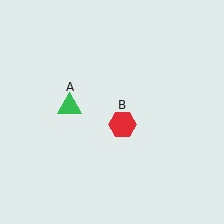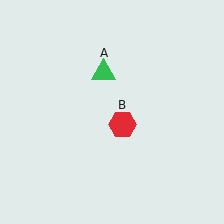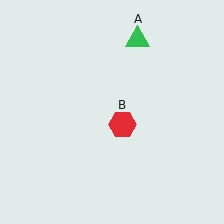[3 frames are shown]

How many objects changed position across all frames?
1 object changed position: green triangle (object A).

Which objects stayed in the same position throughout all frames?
Red hexagon (object B) remained stationary.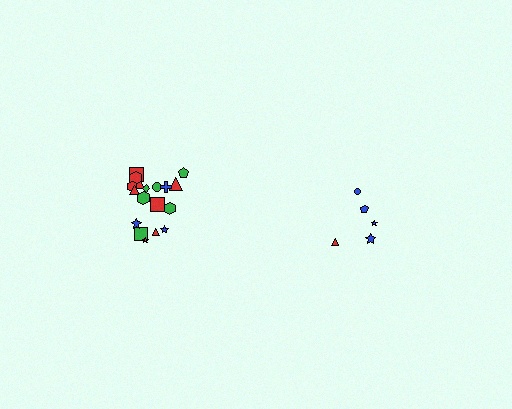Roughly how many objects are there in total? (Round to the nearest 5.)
Roughly 25 objects in total.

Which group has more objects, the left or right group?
The left group.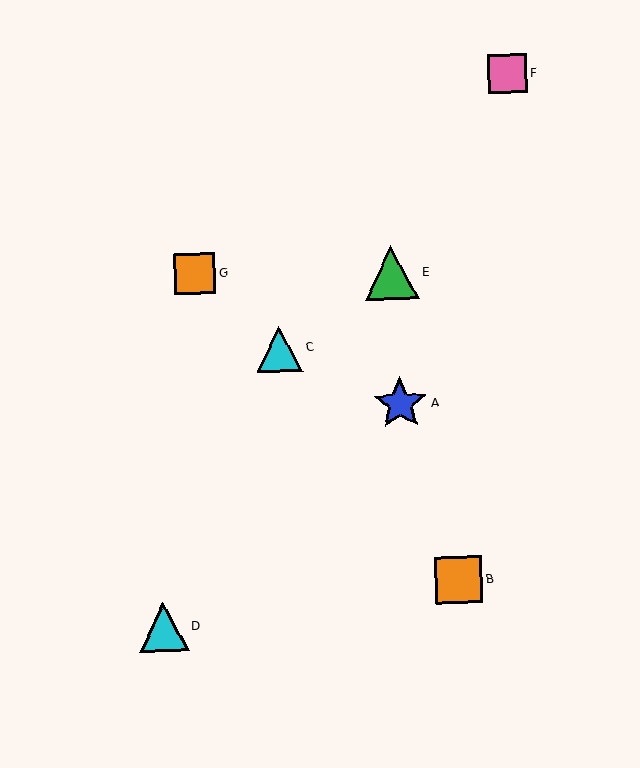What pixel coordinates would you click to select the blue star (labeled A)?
Click at (400, 404) to select the blue star A.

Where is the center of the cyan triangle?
The center of the cyan triangle is at (164, 627).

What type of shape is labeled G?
Shape G is an orange square.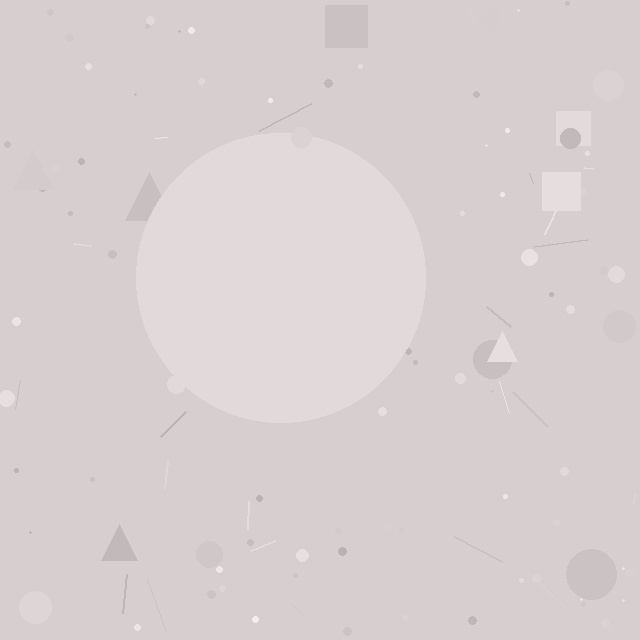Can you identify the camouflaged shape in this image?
The camouflaged shape is a circle.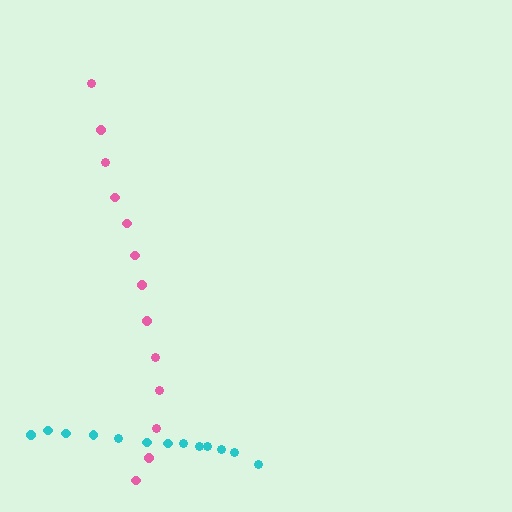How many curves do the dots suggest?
There are 2 distinct paths.